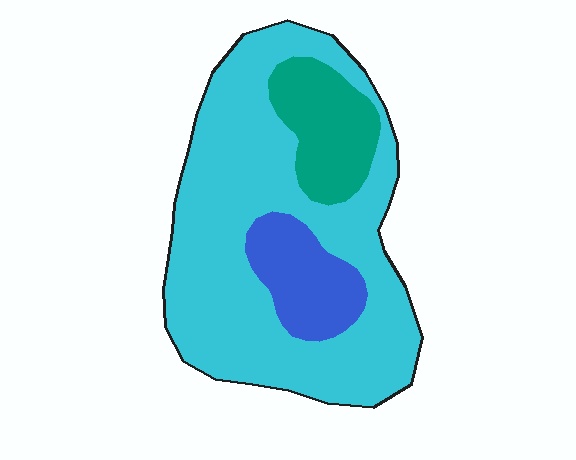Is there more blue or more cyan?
Cyan.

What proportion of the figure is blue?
Blue covers around 15% of the figure.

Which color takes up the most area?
Cyan, at roughly 70%.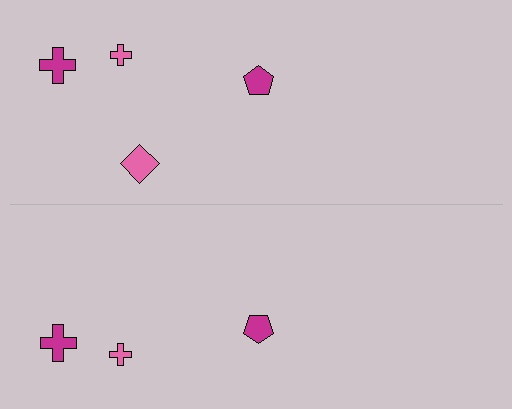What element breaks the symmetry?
A pink diamond is missing from the bottom side.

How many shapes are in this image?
There are 7 shapes in this image.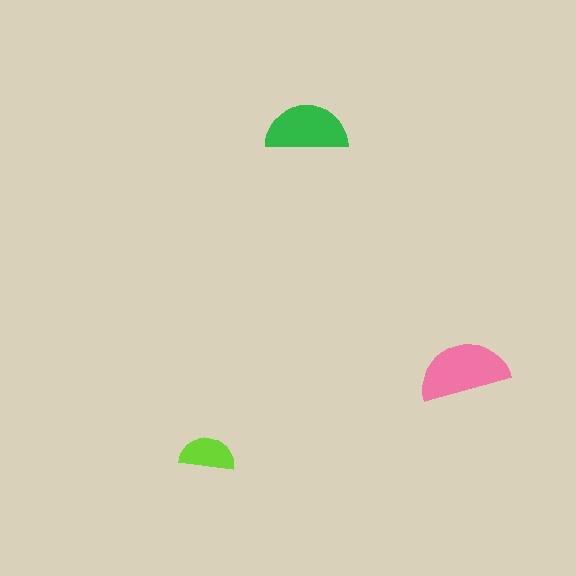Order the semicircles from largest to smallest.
the pink one, the green one, the lime one.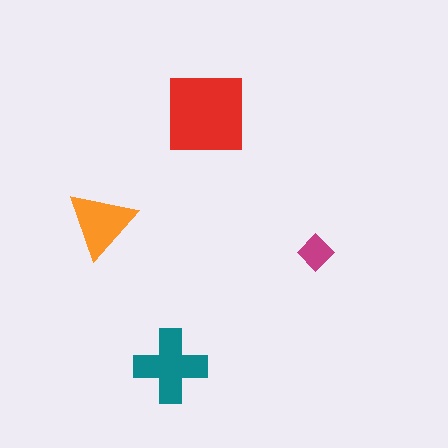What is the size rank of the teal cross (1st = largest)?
2nd.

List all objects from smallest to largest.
The magenta diamond, the orange triangle, the teal cross, the red square.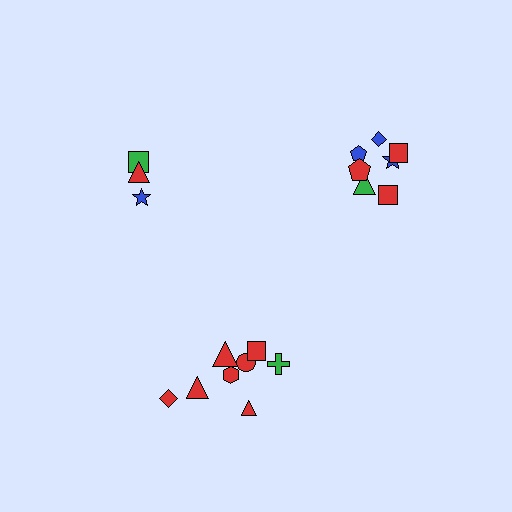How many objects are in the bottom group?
There are 8 objects.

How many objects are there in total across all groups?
There are 18 objects.